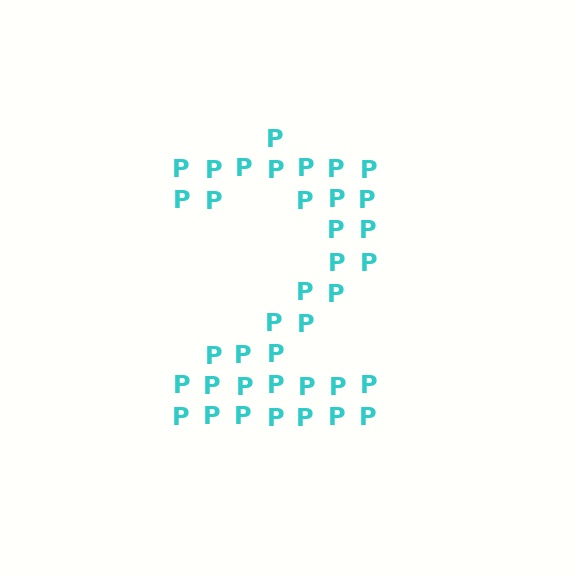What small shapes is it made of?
It is made of small letter P's.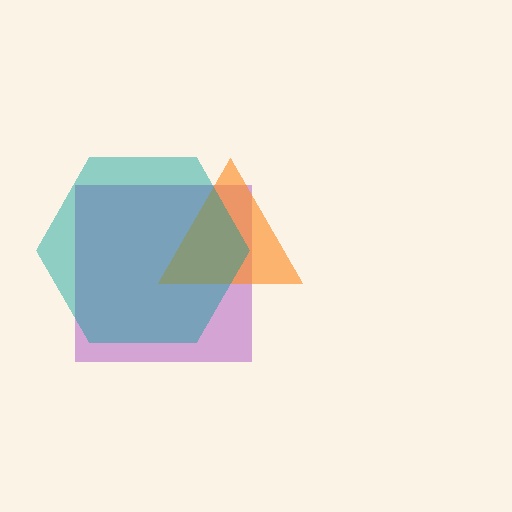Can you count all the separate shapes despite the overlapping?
Yes, there are 3 separate shapes.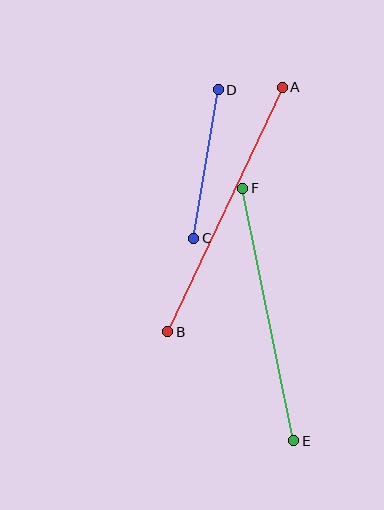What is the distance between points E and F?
The distance is approximately 257 pixels.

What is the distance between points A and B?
The distance is approximately 270 pixels.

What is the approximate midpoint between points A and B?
The midpoint is at approximately (225, 210) pixels.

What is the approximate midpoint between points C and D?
The midpoint is at approximately (206, 164) pixels.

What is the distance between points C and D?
The distance is approximately 150 pixels.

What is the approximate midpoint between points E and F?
The midpoint is at approximately (268, 314) pixels.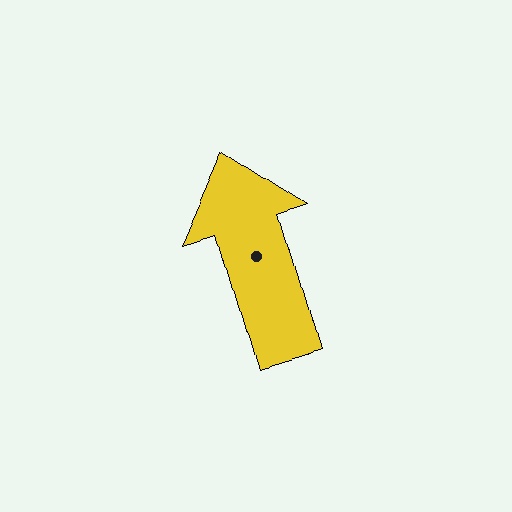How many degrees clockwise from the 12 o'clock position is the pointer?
Approximately 343 degrees.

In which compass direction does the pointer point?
North.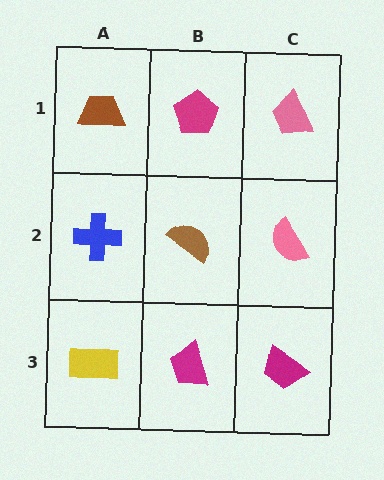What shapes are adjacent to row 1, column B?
A brown semicircle (row 2, column B), a brown trapezoid (row 1, column A), a pink trapezoid (row 1, column C).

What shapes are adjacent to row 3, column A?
A blue cross (row 2, column A), a magenta trapezoid (row 3, column B).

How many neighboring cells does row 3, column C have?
2.